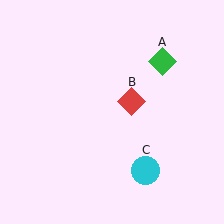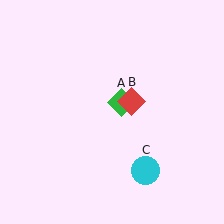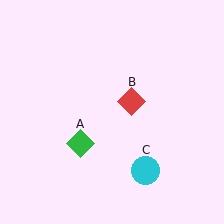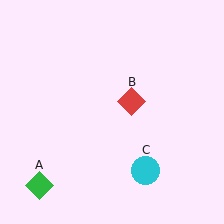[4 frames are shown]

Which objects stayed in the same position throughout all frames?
Red diamond (object B) and cyan circle (object C) remained stationary.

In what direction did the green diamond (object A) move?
The green diamond (object A) moved down and to the left.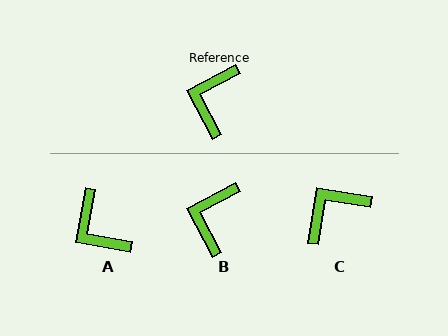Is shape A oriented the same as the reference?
No, it is off by about 52 degrees.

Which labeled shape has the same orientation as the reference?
B.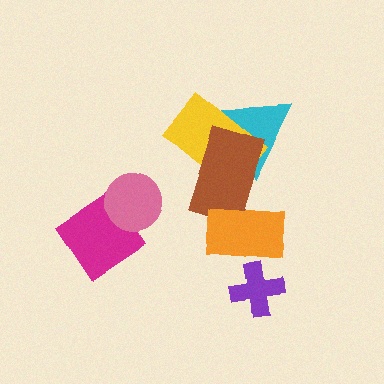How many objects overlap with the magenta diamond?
1 object overlaps with the magenta diamond.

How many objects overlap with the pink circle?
1 object overlaps with the pink circle.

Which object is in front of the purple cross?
The orange rectangle is in front of the purple cross.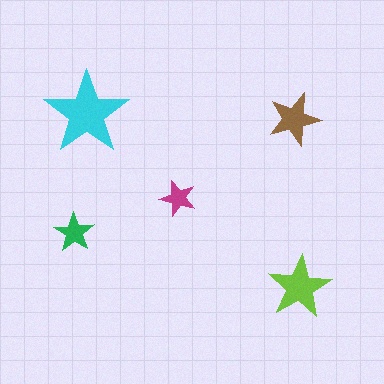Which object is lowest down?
The lime star is bottommost.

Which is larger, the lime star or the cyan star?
The cyan one.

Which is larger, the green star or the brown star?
The brown one.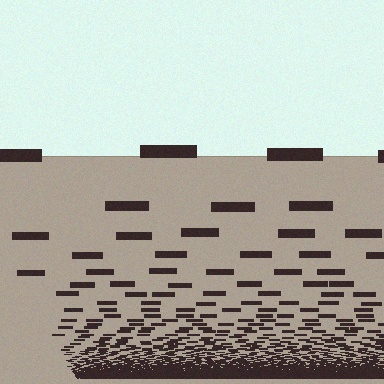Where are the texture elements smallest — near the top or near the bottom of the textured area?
Near the bottom.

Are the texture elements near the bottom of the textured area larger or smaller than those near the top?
Smaller. The gradient is inverted — elements near the bottom are smaller and denser.